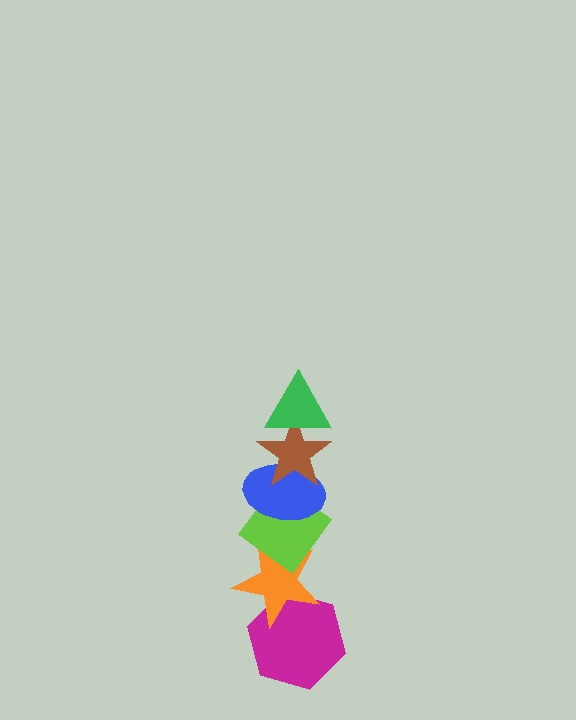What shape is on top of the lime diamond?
The blue ellipse is on top of the lime diamond.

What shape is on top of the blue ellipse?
The brown star is on top of the blue ellipse.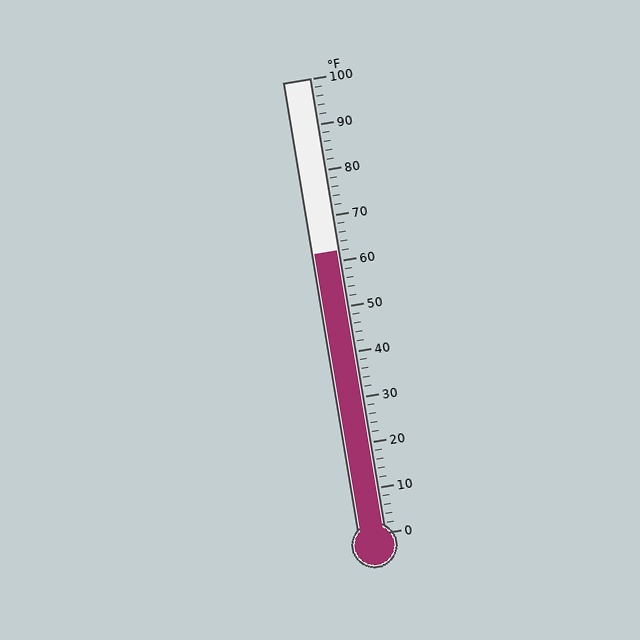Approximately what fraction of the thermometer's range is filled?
The thermometer is filled to approximately 60% of its range.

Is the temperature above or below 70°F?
The temperature is below 70°F.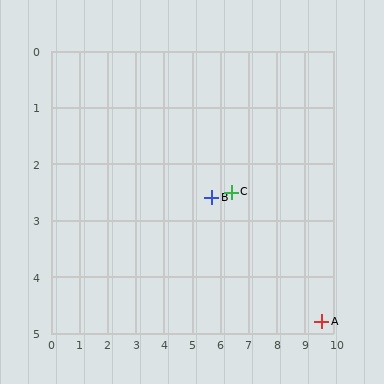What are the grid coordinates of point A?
Point A is at approximately (9.6, 4.8).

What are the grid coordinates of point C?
Point C is at approximately (6.4, 2.5).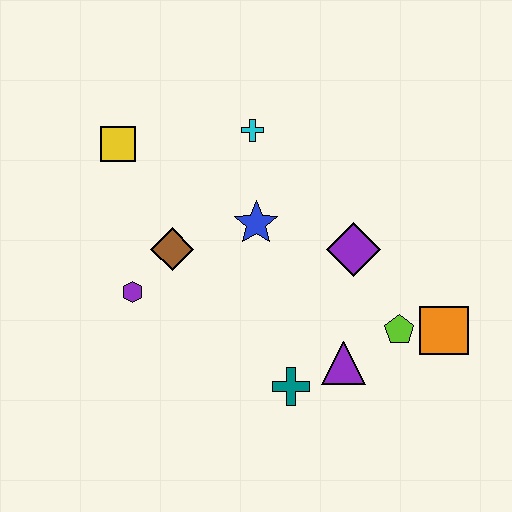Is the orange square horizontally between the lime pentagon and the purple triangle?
No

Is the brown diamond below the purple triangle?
No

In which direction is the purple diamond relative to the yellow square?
The purple diamond is to the right of the yellow square.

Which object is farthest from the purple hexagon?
The orange square is farthest from the purple hexagon.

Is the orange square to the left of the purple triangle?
No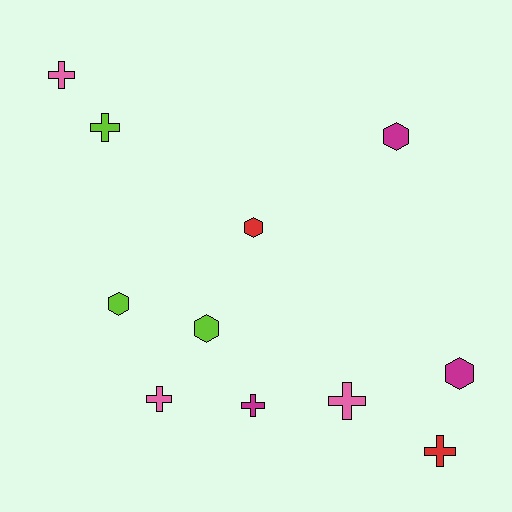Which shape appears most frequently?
Cross, with 6 objects.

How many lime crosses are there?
There is 1 lime cross.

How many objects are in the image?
There are 11 objects.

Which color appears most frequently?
Lime, with 3 objects.